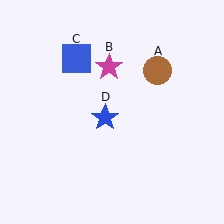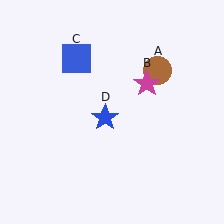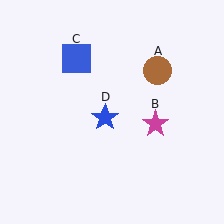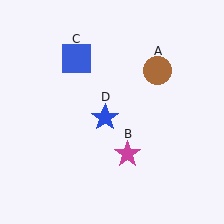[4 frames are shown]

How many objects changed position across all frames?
1 object changed position: magenta star (object B).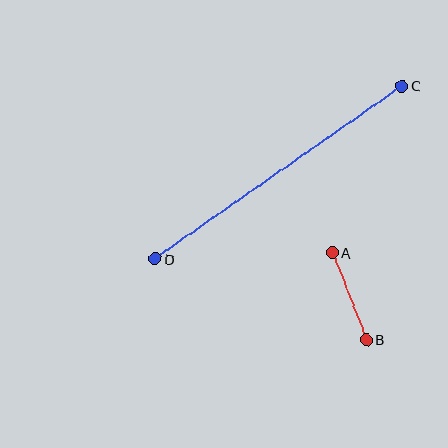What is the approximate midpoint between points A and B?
The midpoint is at approximately (349, 296) pixels.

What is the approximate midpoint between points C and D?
The midpoint is at approximately (278, 172) pixels.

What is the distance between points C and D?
The distance is approximately 301 pixels.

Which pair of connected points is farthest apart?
Points C and D are farthest apart.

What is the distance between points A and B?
The distance is approximately 94 pixels.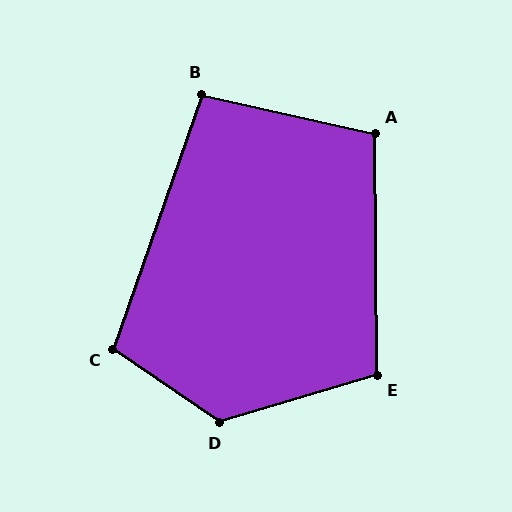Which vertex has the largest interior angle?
D, at approximately 129 degrees.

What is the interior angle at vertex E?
Approximately 106 degrees (obtuse).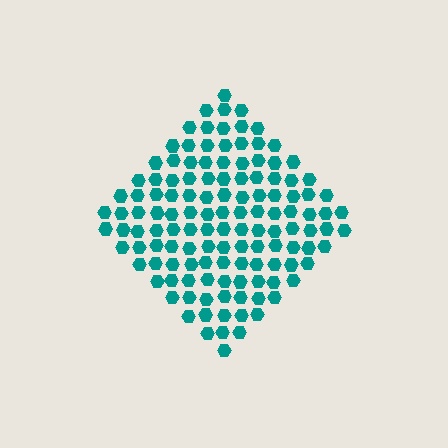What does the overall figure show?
The overall figure shows a diamond.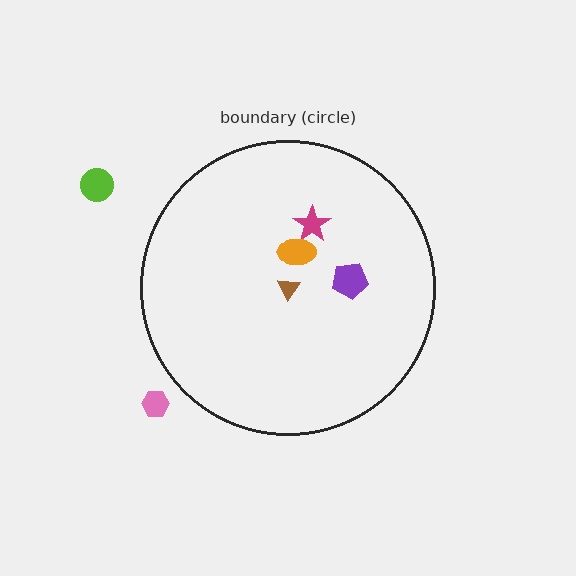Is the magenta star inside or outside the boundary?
Inside.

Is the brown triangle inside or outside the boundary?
Inside.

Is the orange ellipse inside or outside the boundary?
Inside.